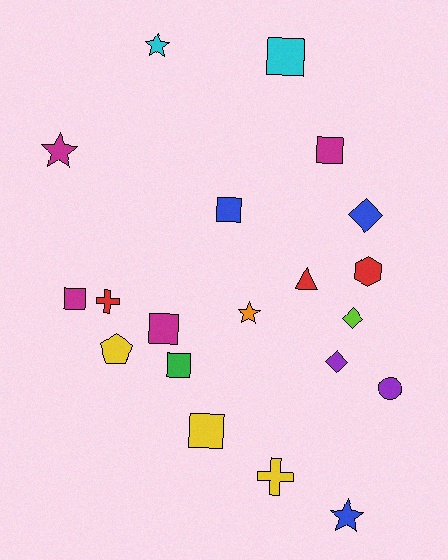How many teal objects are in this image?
There are no teal objects.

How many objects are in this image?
There are 20 objects.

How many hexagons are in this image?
There is 1 hexagon.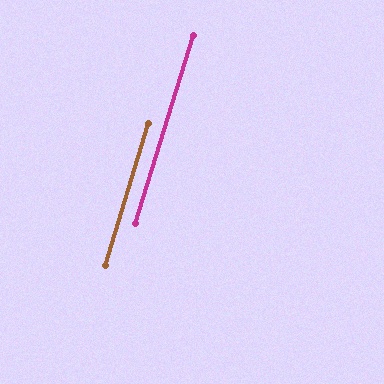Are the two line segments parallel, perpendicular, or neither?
Parallel — their directions differ by only 0.7°.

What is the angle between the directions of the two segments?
Approximately 1 degree.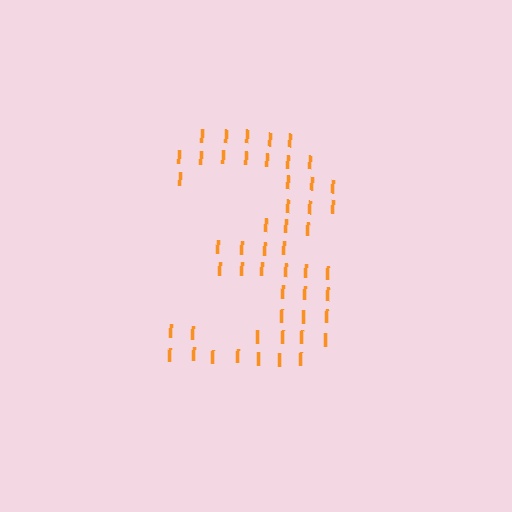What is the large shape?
The large shape is the digit 3.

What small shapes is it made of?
It is made of small letter I's.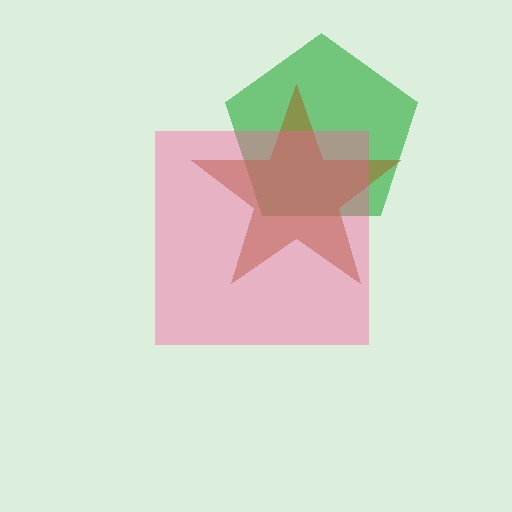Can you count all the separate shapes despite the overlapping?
Yes, there are 3 separate shapes.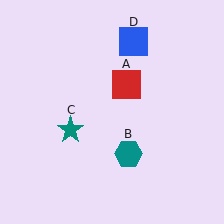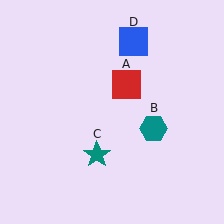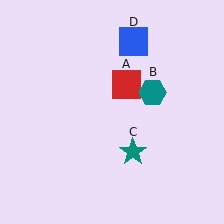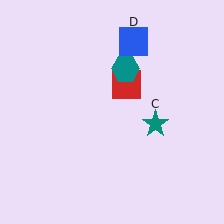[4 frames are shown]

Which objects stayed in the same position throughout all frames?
Red square (object A) and blue square (object D) remained stationary.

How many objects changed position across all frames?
2 objects changed position: teal hexagon (object B), teal star (object C).